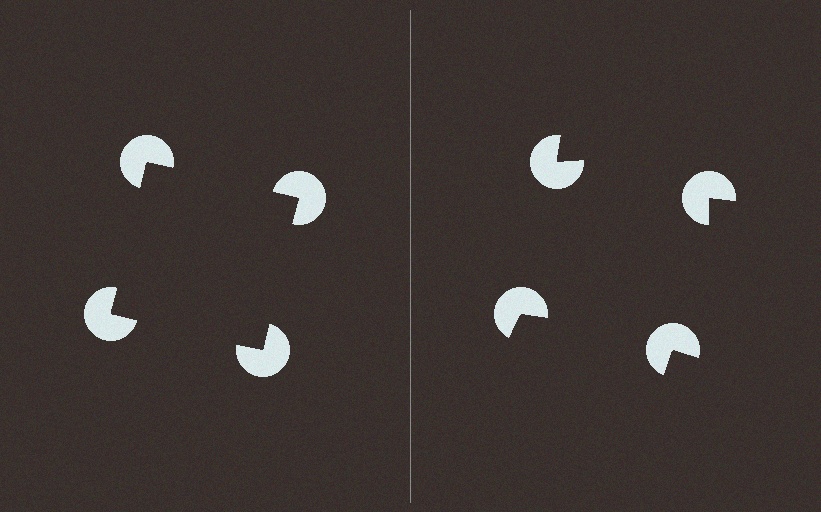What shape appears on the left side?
An illusory square.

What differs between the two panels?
The pac-man discs are positioned identically on both sides; only the wedge orientations differ. On the left they align to a square; on the right they are misaligned.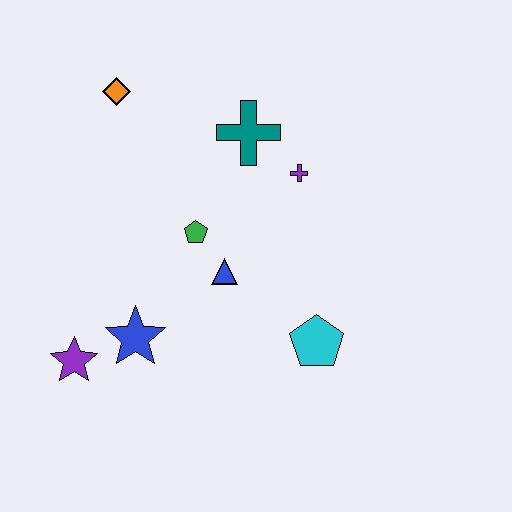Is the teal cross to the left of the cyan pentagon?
Yes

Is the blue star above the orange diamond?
No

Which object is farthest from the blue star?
The orange diamond is farthest from the blue star.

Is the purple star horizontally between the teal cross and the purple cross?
No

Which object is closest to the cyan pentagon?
The blue triangle is closest to the cyan pentagon.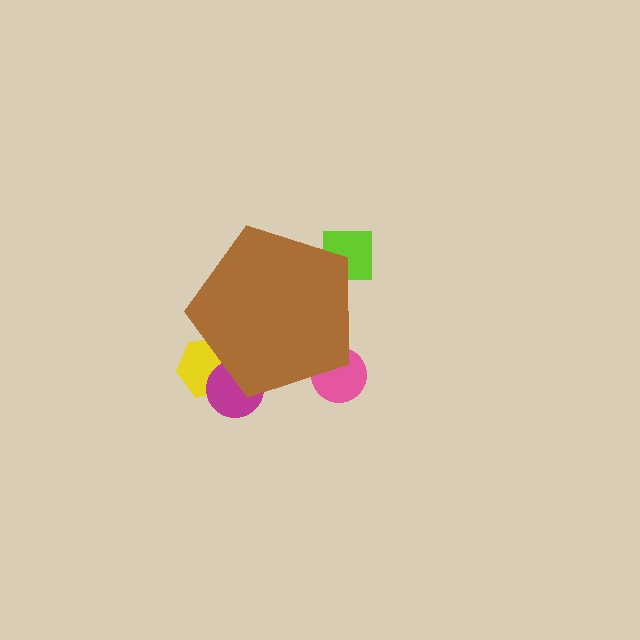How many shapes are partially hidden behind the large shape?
4 shapes are partially hidden.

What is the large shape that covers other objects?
A brown pentagon.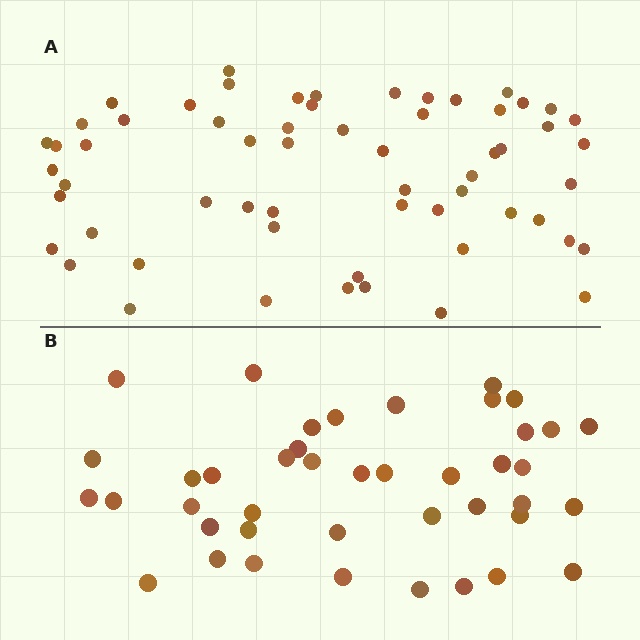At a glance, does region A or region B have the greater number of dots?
Region A (the top region) has more dots.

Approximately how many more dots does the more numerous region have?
Region A has approximately 20 more dots than region B.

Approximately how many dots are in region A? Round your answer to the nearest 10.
About 60 dots.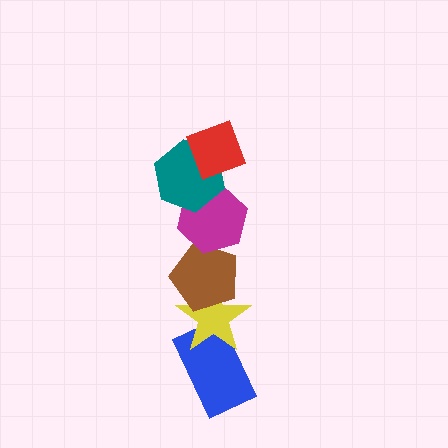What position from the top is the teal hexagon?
The teal hexagon is 2nd from the top.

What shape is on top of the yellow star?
The brown pentagon is on top of the yellow star.